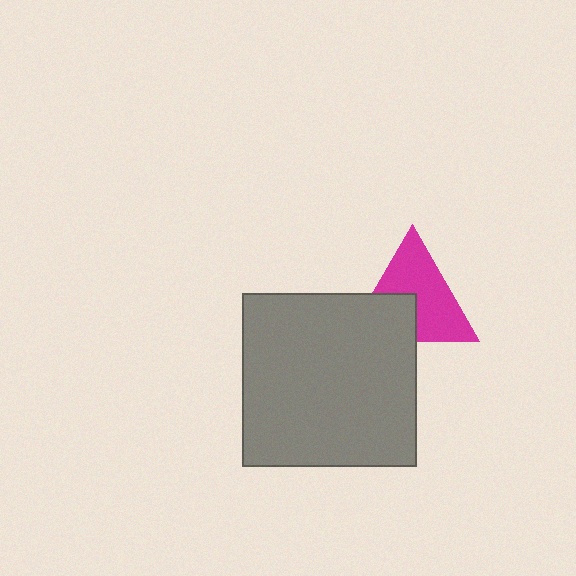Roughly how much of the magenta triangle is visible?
About half of it is visible (roughly 64%).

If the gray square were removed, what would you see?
You would see the complete magenta triangle.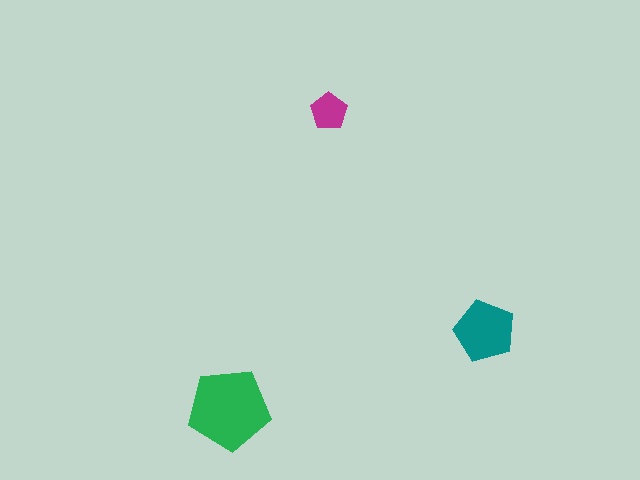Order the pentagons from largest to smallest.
the green one, the teal one, the magenta one.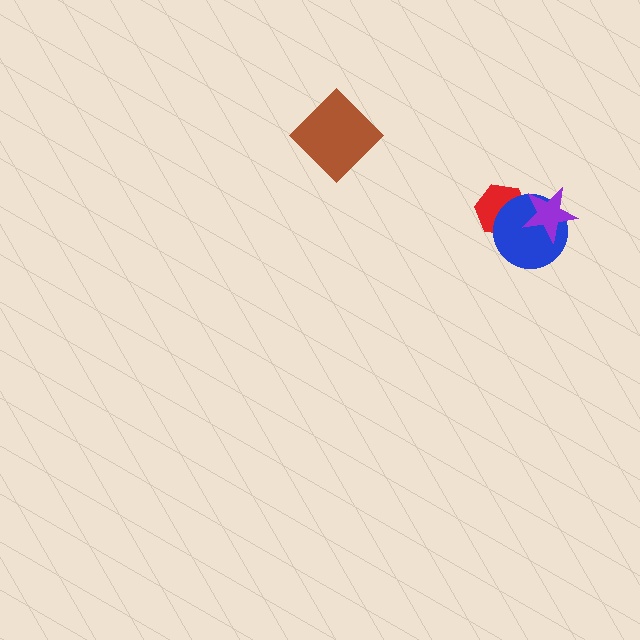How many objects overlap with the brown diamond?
0 objects overlap with the brown diamond.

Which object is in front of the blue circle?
The purple star is in front of the blue circle.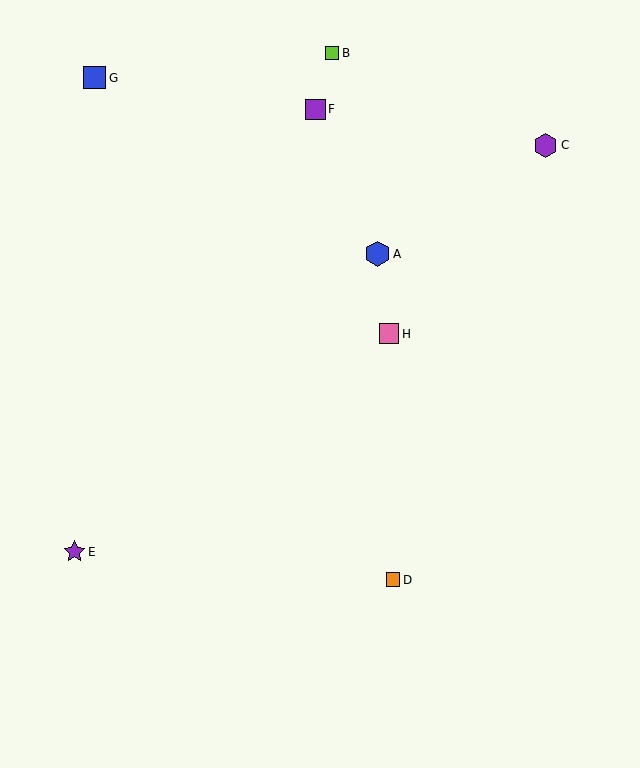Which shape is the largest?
The blue hexagon (labeled A) is the largest.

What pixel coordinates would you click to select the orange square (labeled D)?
Click at (393, 580) to select the orange square D.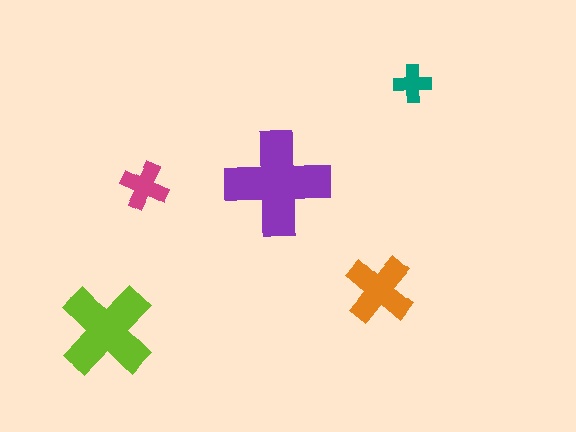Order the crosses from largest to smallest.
the purple one, the lime one, the orange one, the magenta one, the teal one.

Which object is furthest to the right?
The teal cross is rightmost.